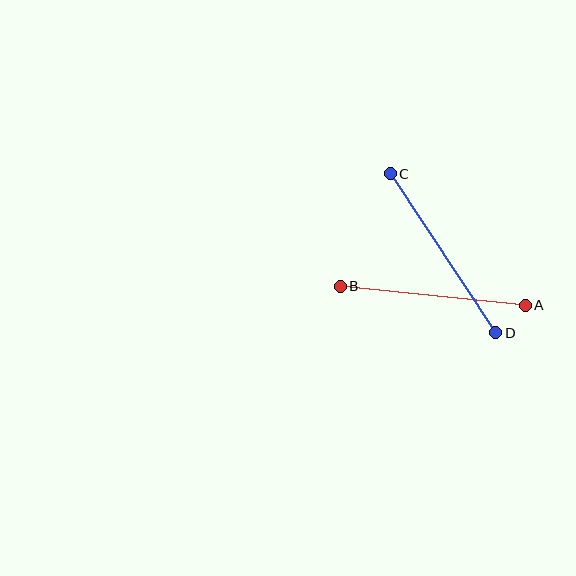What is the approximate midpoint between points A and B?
The midpoint is at approximately (433, 296) pixels.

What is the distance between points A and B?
The distance is approximately 186 pixels.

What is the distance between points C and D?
The distance is approximately 191 pixels.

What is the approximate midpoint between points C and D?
The midpoint is at approximately (443, 253) pixels.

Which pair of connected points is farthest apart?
Points C and D are farthest apart.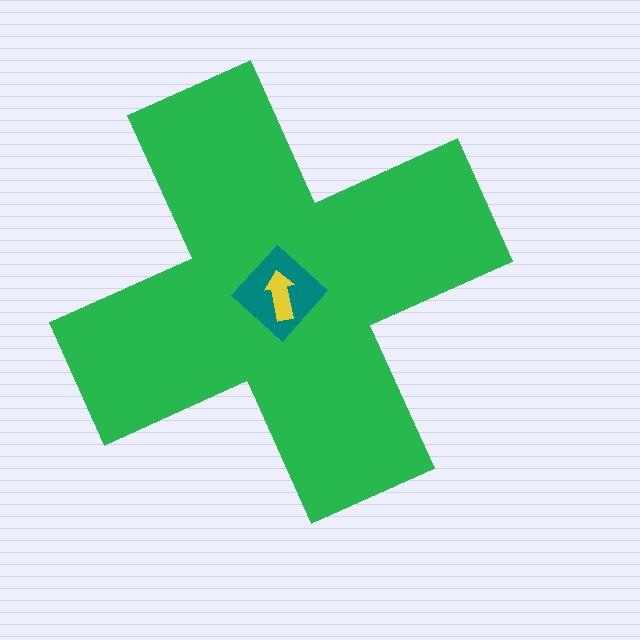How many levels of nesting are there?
3.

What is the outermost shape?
The green cross.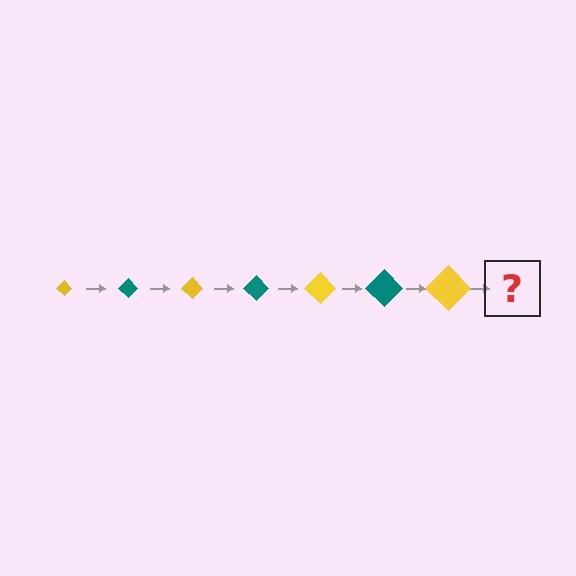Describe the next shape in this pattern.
It should be a teal diamond, larger than the previous one.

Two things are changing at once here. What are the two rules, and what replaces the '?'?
The two rules are that the diamond grows larger each step and the color cycles through yellow and teal. The '?' should be a teal diamond, larger than the previous one.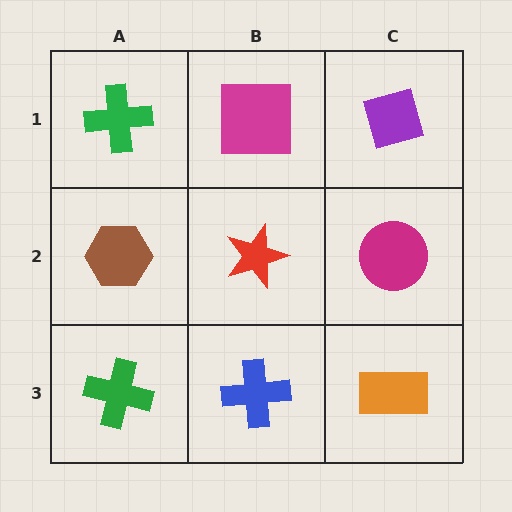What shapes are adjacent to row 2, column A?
A green cross (row 1, column A), a green cross (row 3, column A), a red star (row 2, column B).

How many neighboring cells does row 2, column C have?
3.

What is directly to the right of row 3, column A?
A blue cross.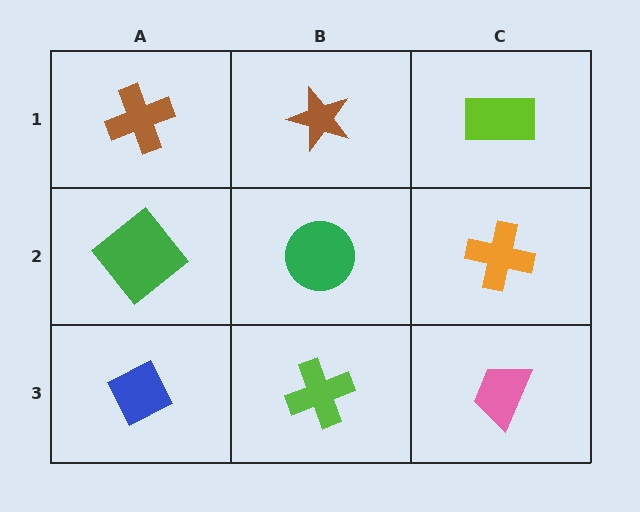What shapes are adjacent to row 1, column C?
An orange cross (row 2, column C), a brown star (row 1, column B).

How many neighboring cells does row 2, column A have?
3.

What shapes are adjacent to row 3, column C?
An orange cross (row 2, column C), a lime cross (row 3, column B).